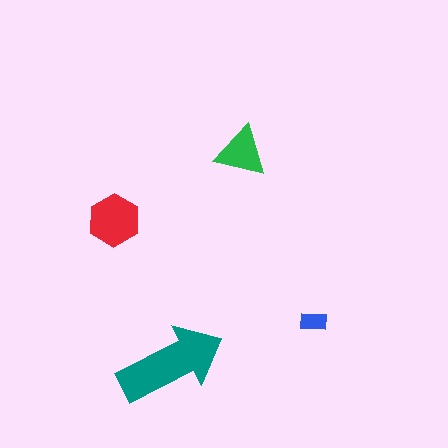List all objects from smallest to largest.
The blue rectangle, the green triangle, the red hexagon, the teal arrow.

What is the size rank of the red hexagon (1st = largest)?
2nd.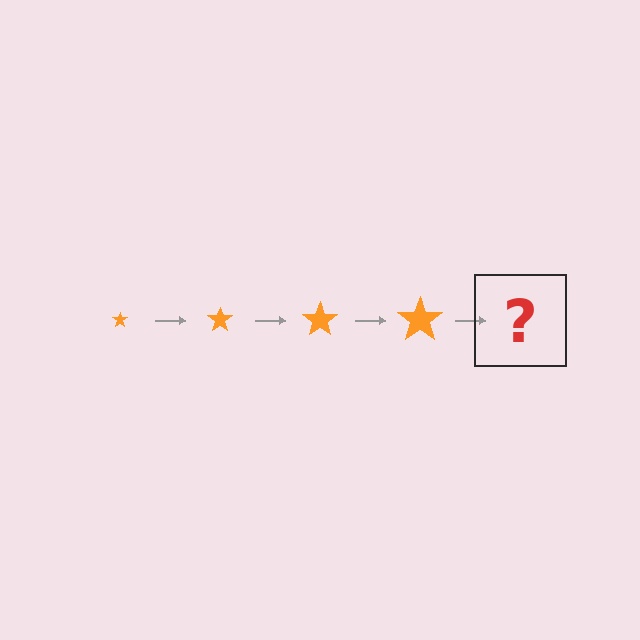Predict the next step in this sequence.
The next step is an orange star, larger than the previous one.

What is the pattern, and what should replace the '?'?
The pattern is that the star gets progressively larger each step. The '?' should be an orange star, larger than the previous one.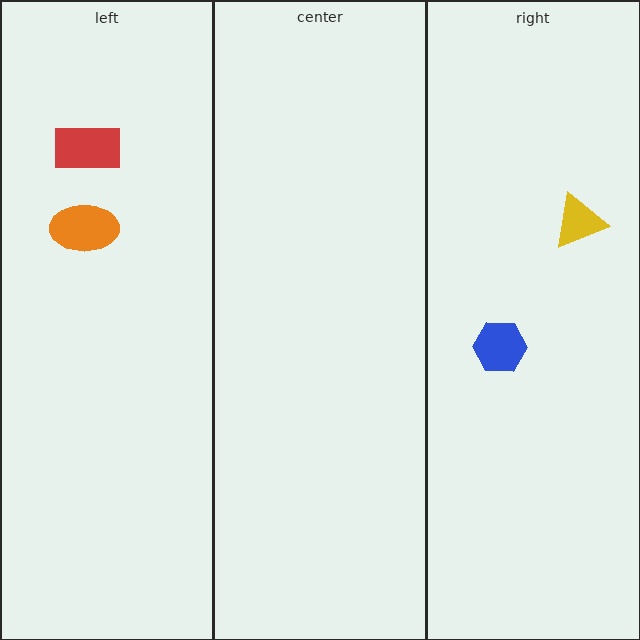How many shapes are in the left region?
2.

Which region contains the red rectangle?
The left region.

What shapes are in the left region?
The orange ellipse, the red rectangle.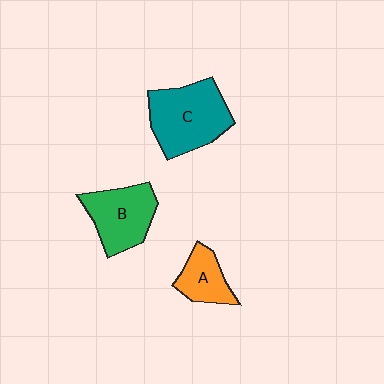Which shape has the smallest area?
Shape A (orange).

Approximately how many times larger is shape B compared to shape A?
Approximately 1.6 times.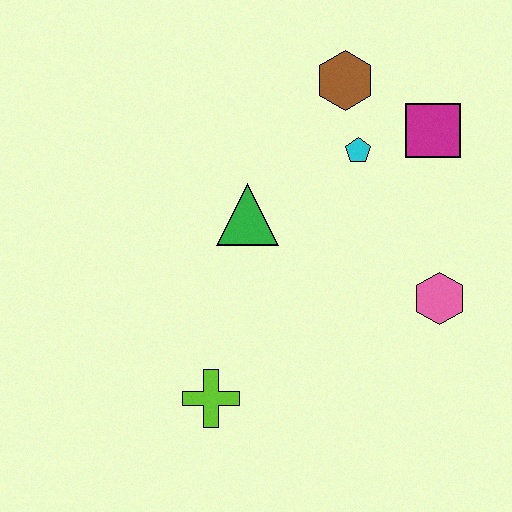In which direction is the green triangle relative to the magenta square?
The green triangle is to the left of the magenta square.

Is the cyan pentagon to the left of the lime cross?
No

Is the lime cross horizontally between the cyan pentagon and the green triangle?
No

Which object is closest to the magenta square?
The cyan pentagon is closest to the magenta square.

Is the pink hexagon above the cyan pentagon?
No